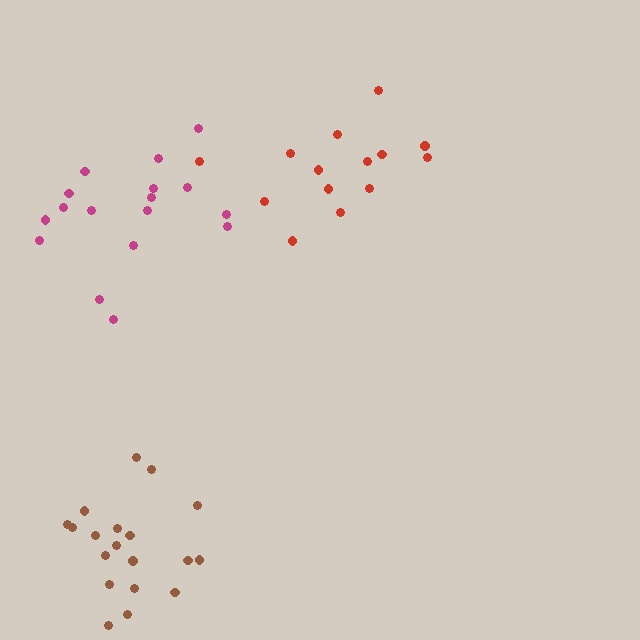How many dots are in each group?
Group 1: 19 dots, Group 2: 14 dots, Group 3: 17 dots (50 total).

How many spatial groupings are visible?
There are 3 spatial groupings.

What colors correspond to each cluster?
The clusters are colored: brown, red, magenta.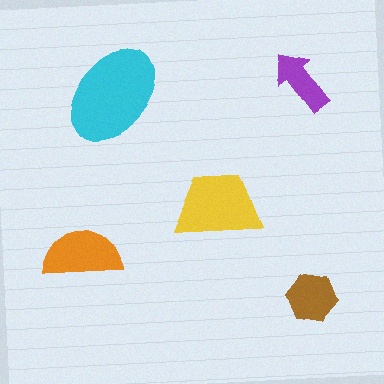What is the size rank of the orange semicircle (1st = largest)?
3rd.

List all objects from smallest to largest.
The purple arrow, the brown hexagon, the orange semicircle, the yellow trapezoid, the cyan ellipse.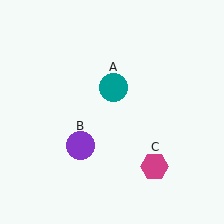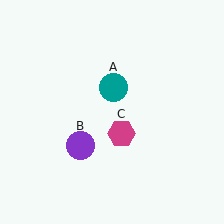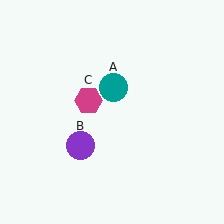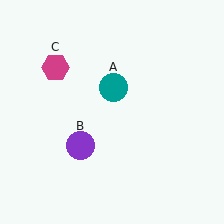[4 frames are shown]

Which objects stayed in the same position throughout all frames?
Teal circle (object A) and purple circle (object B) remained stationary.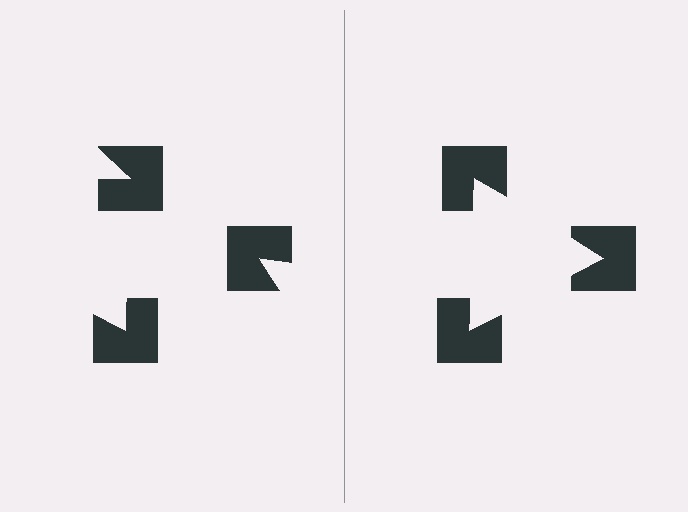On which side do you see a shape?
An illusory triangle appears on the right side. On the left side the wedge cuts are rotated, so no coherent shape forms.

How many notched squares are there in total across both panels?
6 — 3 on each side.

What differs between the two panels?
The notched squares are positioned identically on both sides; only the wedge orientations differ. On the right they align to a triangle; on the left they are misaligned.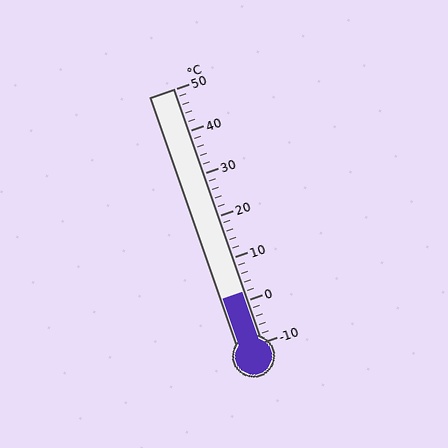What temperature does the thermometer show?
The thermometer shows approximately 2°C.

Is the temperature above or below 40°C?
The temperature is below 40°C.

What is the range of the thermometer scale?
The thermometer scale ranges from -10°C to 50°C.